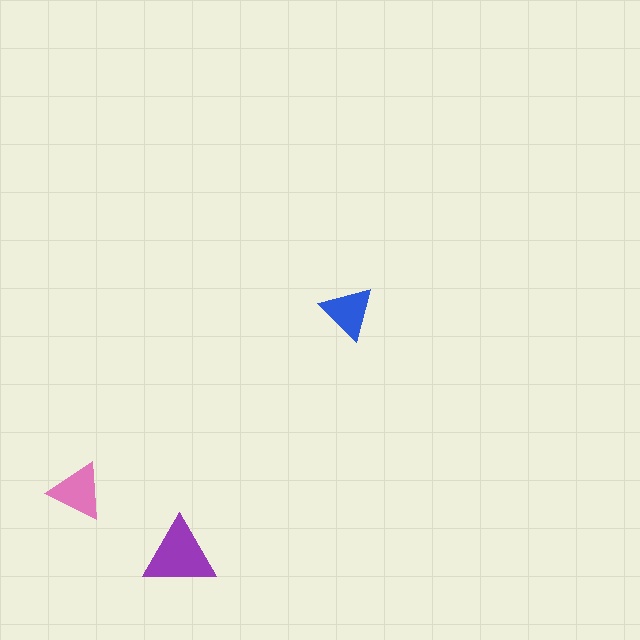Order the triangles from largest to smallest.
the purple one, the pink one, the blue one.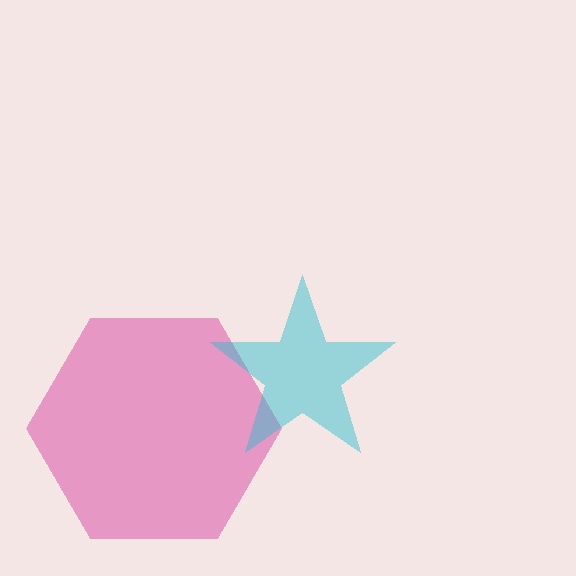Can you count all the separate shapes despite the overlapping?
Yes, there are 2 separate shapes.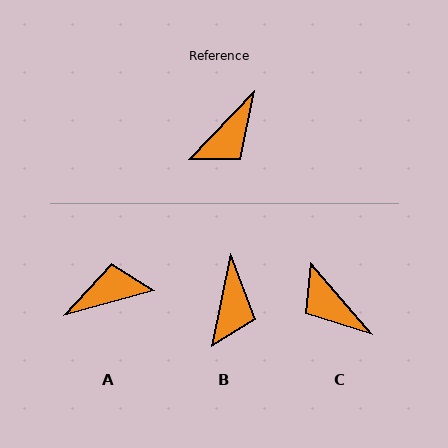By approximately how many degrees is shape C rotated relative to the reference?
Approximately 95 degrees clockwise.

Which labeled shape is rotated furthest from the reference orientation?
A, about 149 degrees away.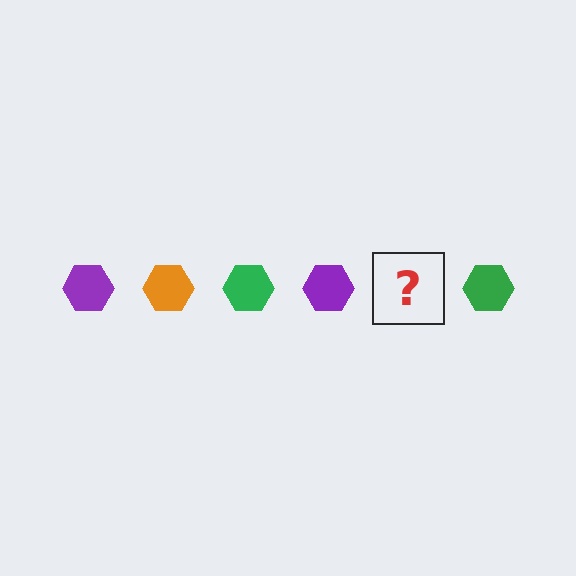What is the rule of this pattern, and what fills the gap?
The rule is that the pattern cycles through purple, orange, green hexagons. The gap should be filled with an orange hexagon.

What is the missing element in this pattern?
The missing element is an orange hexagon.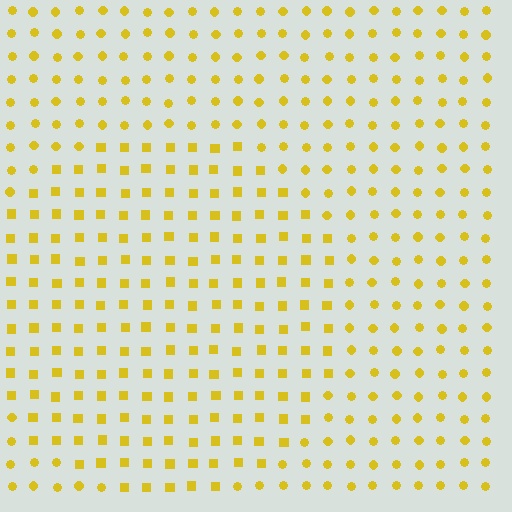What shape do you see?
I see a circle.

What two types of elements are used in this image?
The image uses squares inside the circle region and circles outside it.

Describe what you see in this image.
The image is filled with small yellow elements arranged in a uniform grid. A circle-shaped region contains squares, while the surrounding area contains circles. The boundary is defined purely by the change in element shape.